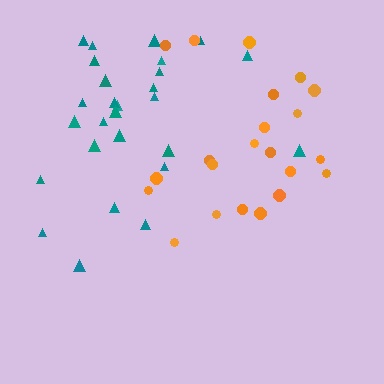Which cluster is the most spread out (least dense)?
Teal.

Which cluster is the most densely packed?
Orange.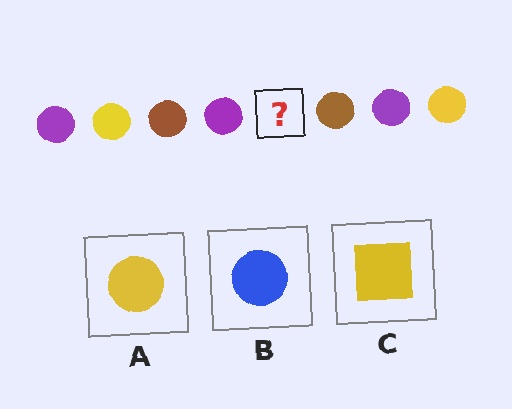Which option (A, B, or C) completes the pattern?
A.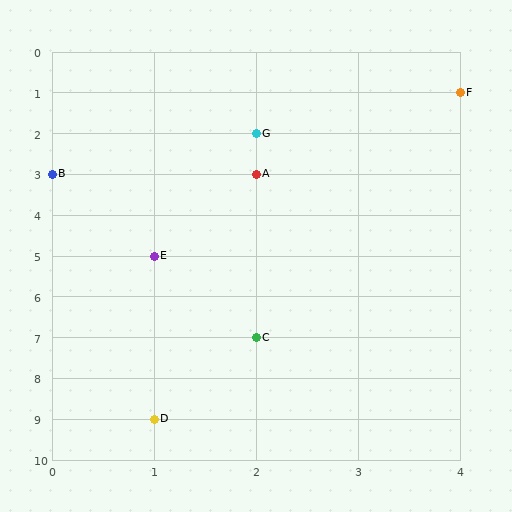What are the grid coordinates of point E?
Point E is at grid coordinates (1, 5).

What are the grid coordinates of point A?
Point A is at grid coordinates (2, 3).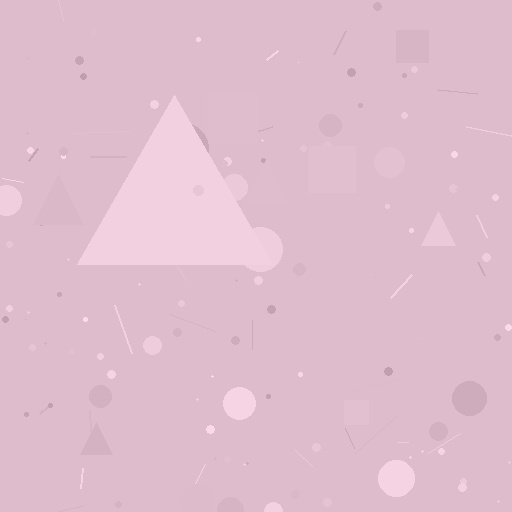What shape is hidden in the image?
A triangle is hidden in the image.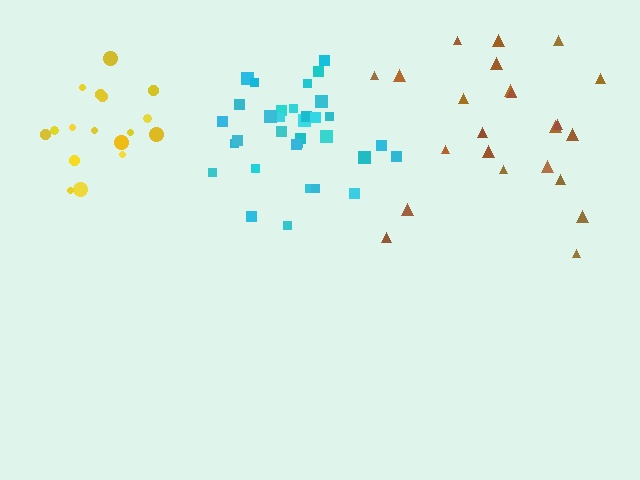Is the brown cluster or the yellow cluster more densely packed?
Yellow.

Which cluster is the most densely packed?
Cyan.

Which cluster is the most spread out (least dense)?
Brown.